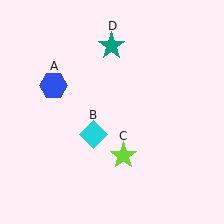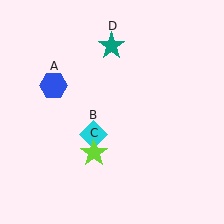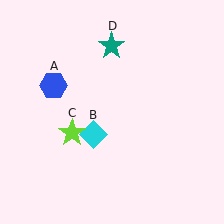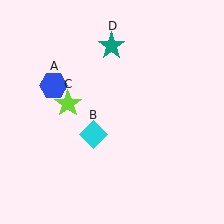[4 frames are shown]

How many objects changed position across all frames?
1 object changed position: lime star (object C).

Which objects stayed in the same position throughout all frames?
Blue hexagon (object A) and cyan diamond (object B) and teal star (object D) remained stationary.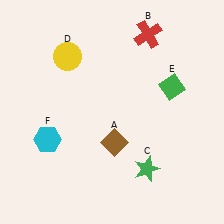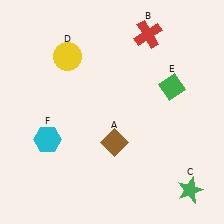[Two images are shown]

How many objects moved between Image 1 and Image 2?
1 object moved between the two images.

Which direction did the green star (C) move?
The green star (C) moved right.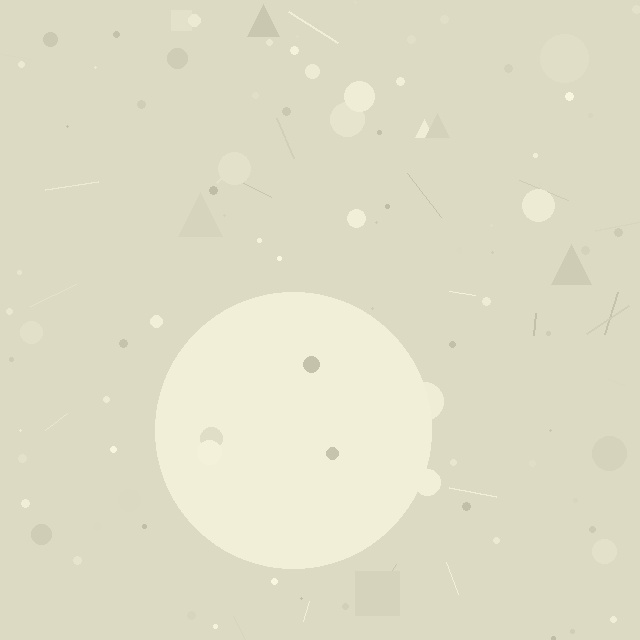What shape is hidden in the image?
A circle is hidden in the image.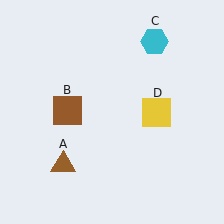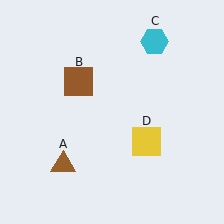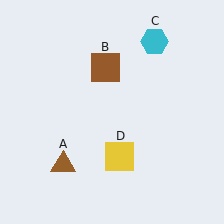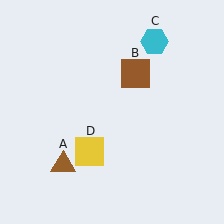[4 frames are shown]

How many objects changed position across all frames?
2 objects changed position: brown square (object B), yellow square (object D).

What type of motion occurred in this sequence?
The brown square (object B), yellow square (object D) rotated clockwise around the center of the scene.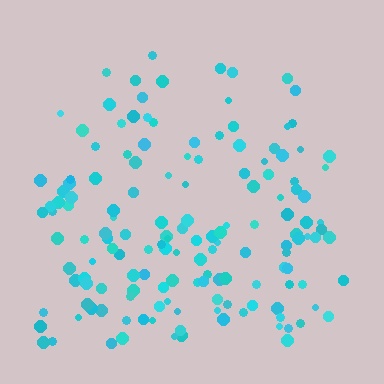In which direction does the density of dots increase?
From top to bottom, with the bottom side densest.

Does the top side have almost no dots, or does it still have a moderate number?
Still a moderate number, just noticeably fewer than the bottom.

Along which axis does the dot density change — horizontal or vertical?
Vertical.